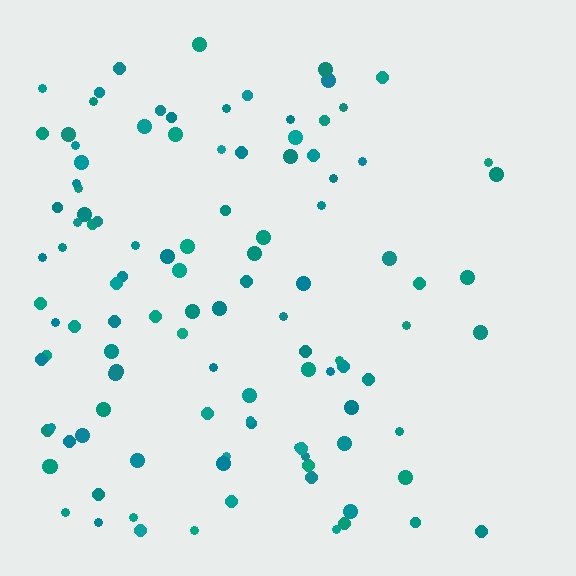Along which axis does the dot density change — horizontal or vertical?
Horizontal.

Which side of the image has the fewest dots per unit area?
The right.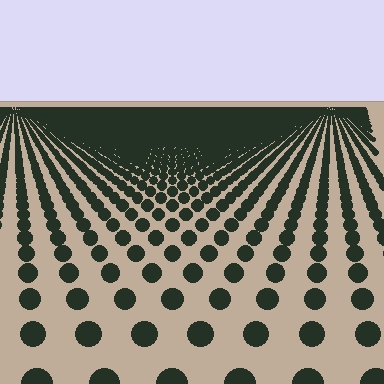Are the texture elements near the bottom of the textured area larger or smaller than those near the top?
Larger. Near the bottom, elements are closer to the viewer and appear at a bigger on-screen size.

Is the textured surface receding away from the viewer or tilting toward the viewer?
The surface is receding away from the viewer. Texture elements get smaller and denser toward the top.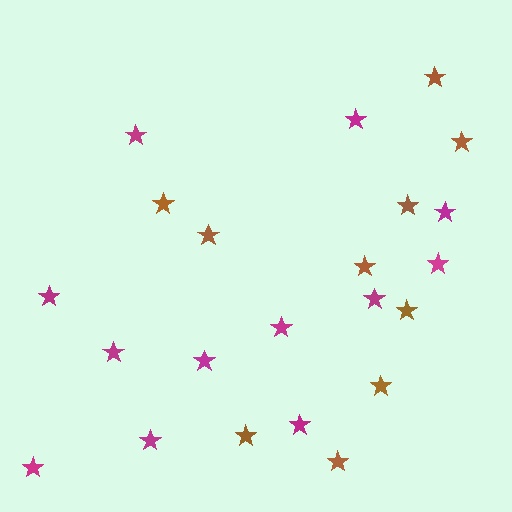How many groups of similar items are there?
There are 2 groups: one group of brown stars (10) and one group of magenta stars (12).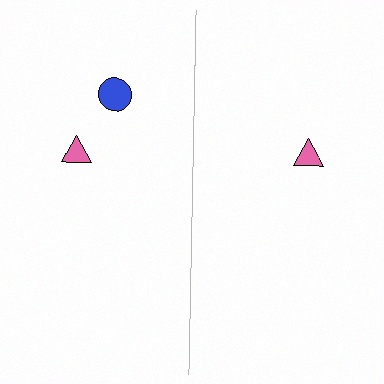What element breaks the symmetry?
A blue circle is missing from the right side.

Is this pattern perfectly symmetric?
No, the pattern is not perfectly symmetric. A blue circle is missing from the right side.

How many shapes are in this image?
There are 3 shapes in this image.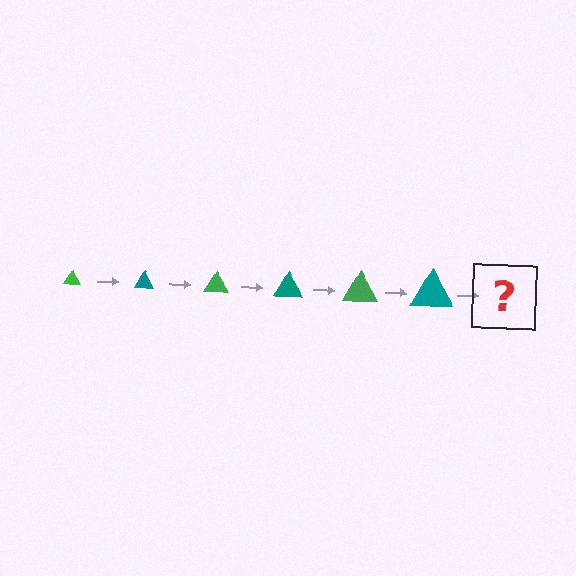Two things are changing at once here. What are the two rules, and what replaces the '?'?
The two rules are that the triangle grows larger each step and the color cycles through green and teal. The '?' should be a green triangle, larger than the previous one.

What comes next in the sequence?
The next element should be a green triangle, larger than the previous one.